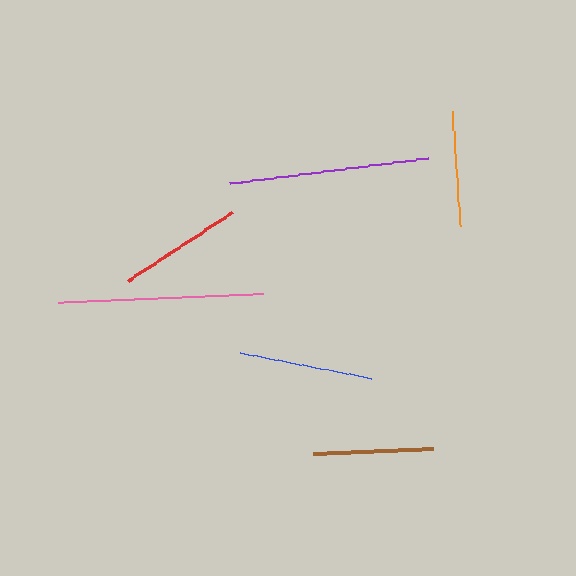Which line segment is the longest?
The pink line is the longest at approximately 205 pixels.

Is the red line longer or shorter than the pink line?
The pink line is longer than the red line.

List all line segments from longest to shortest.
From longest to shortest: pink, purple, blue, red, brown, orange.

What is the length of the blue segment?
The blue segment is approximately 133 pixels long.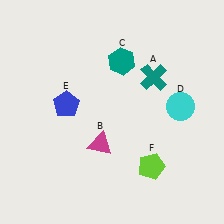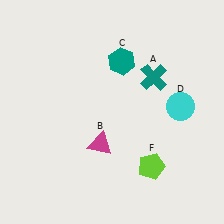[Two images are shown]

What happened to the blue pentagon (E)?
The blue pentagon (E) was removed in Image 2. It was in the top-left area of Image 1.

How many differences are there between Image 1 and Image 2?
There is 1 difference between the two images.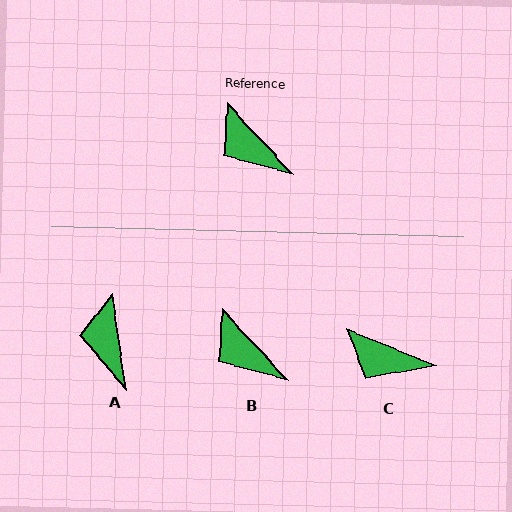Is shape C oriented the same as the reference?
No, it is off by about 24 degrees.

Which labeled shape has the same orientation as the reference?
B.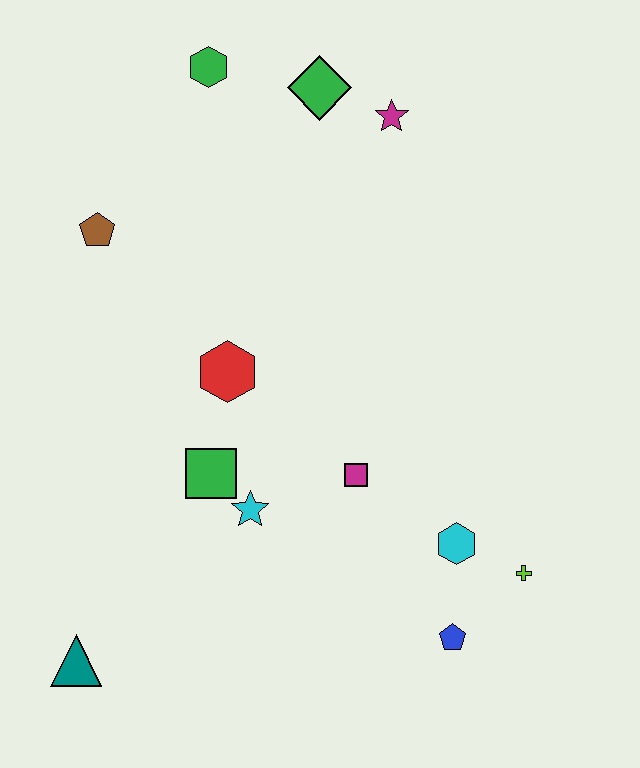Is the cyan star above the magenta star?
No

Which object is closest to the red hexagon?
The green square is closest to the red hexagon.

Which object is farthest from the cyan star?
The green hexagon is farthest from the cyan star.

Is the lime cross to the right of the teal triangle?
Yes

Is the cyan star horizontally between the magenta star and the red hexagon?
Yes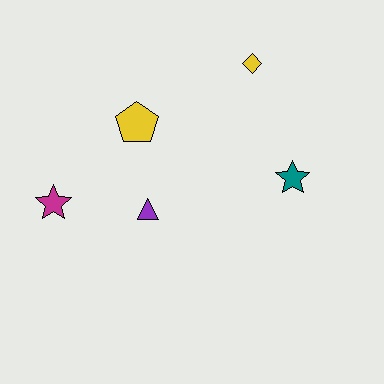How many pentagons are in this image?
There is 1 pentagon.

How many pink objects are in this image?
There are no pink objects.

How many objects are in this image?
There are 5 objects.